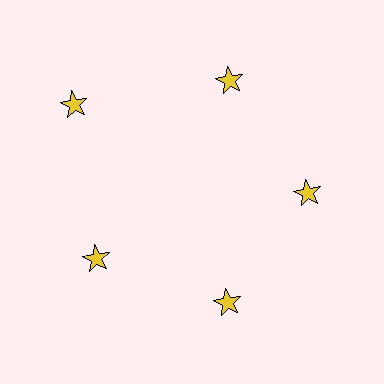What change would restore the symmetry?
The symmetry would be restored by moving it inward, back onto the ring so that all 5 stars sit at equal angles and equal distance from the center.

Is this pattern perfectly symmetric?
No. The 5 yellow stars are arranged in a ring, but one element near the 10 o'clock position is pushed outward from the center, breaking the 5-fold rotational symmetry.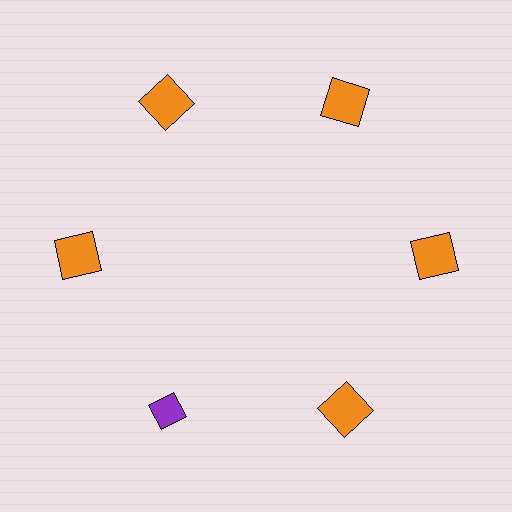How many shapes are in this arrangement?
There are 6 shapes arranged in a ring pattern.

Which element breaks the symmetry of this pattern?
The purple diamond at roughly the 7 o'clock position breaks the symmetry. All other shapes are orange squares.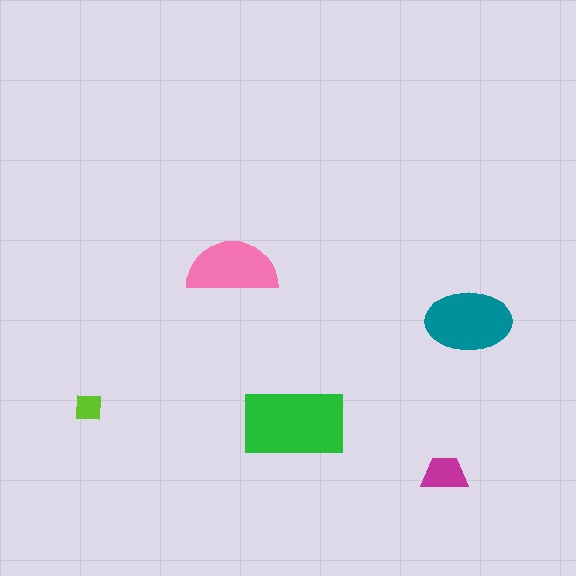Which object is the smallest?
The lime square.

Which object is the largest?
The green rectangle.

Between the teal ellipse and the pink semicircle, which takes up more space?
The teal ellipse.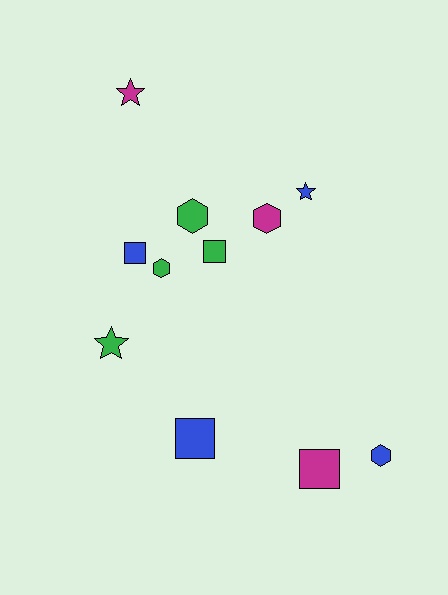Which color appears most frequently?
Green, with 4 objects.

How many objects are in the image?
There are 11 objects.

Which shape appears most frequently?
Square, with 4 objects.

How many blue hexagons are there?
There is 1 blue hexagon.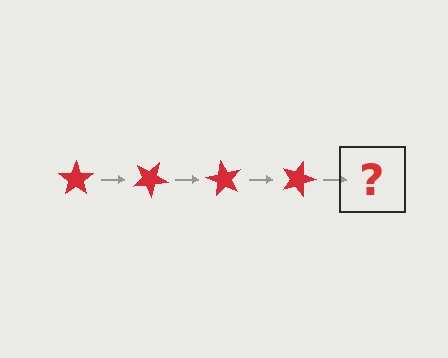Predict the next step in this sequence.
The next step is a red star rotated 120 degrees.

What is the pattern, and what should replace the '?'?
The pattern is that the star rotates 30 degrees each step. The '?' should be a red star rotated 120 degrees.